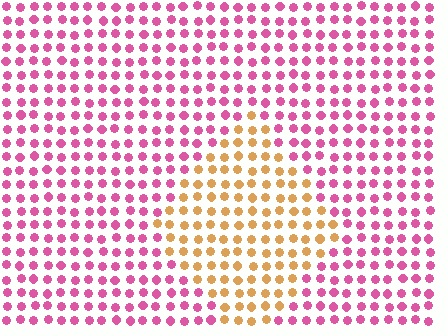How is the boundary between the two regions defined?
The boundary is defined purely by a slight shift in hue (about 68 degrees). Spacing, size, and orientation are identical on both sides.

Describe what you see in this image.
The image is filled with small pink elements in a uniform arrangement. A diamond-shaped region is visible where the elements are tinted to a slightly different hue, forming a subtle color boundary.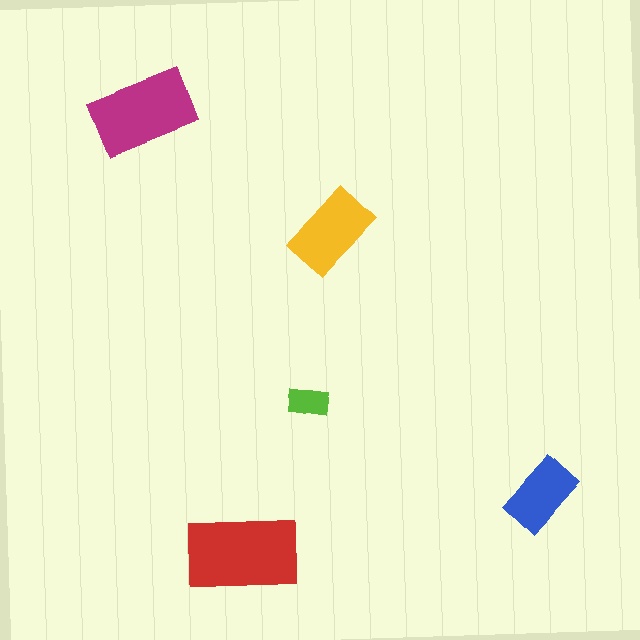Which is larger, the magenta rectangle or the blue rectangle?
The magenta one.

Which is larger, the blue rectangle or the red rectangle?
The red one.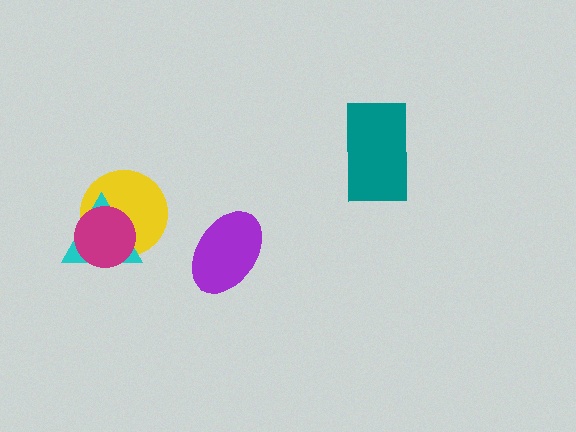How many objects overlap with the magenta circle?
2 objects overlap with the magenta circle.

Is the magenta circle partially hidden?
No, no other shape covers it.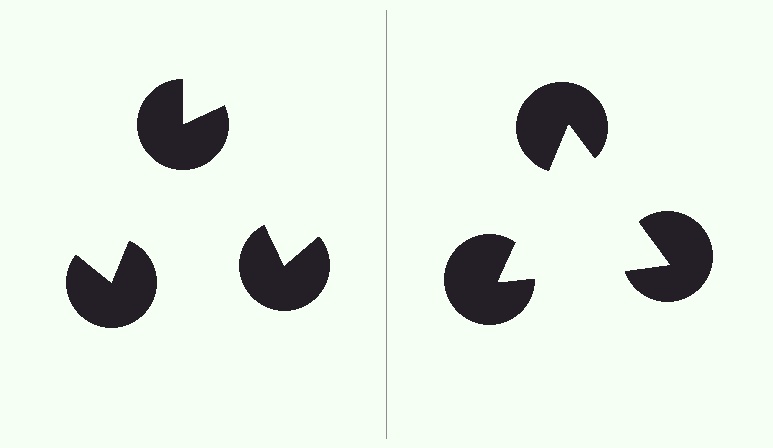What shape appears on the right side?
An illusory triangle.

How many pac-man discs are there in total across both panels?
6 — 3 on each side.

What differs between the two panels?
The pac-man discs are positioned identically on both sides; only the wedge orientations differ. On the right they align to a triangle; on the left they are misaligned.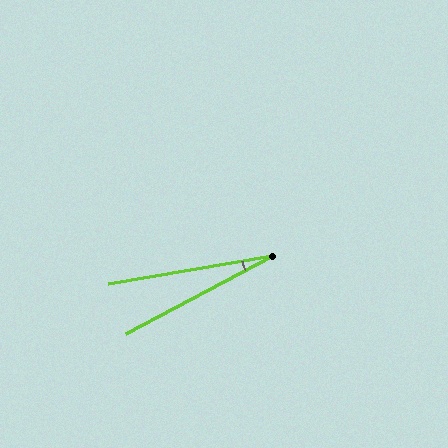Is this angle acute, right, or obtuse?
It is acute.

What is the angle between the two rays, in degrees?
Approximately 18 degrees.